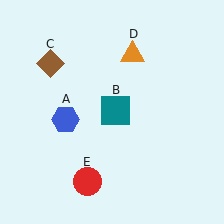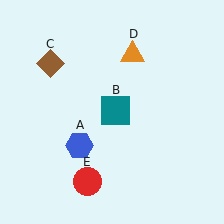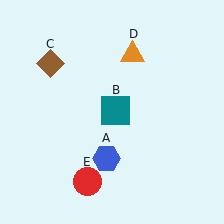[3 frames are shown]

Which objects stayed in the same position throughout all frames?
Teal square (object B) and brown diamond (object C) and orange triangle (object D) and red circle (object E) remained stationary.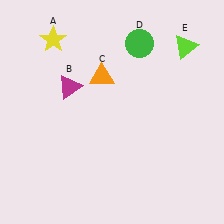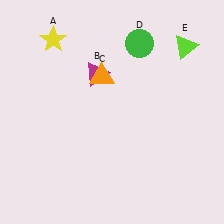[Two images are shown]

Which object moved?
The magenta triangle (B) moved right.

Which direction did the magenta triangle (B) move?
The magenta triangle (B) moved right.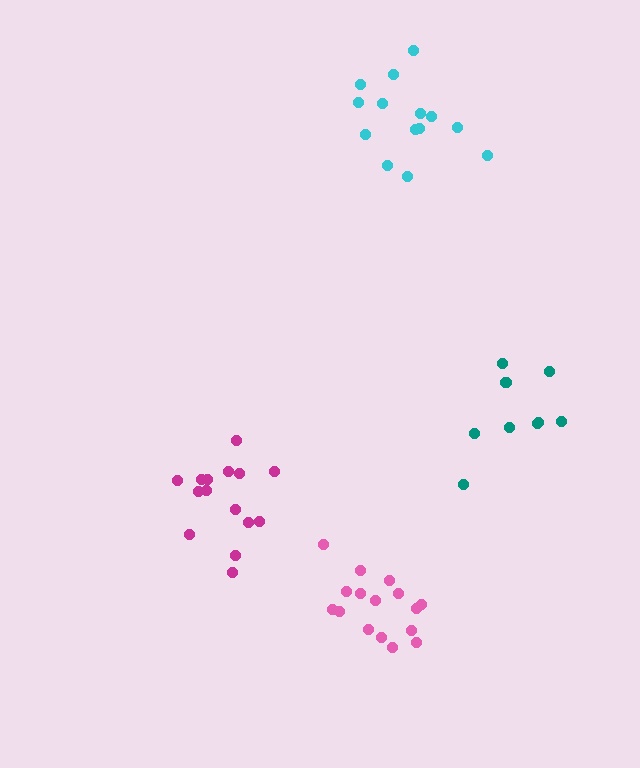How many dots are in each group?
Group 1: 10 dots, Group 2: 16 dots, Group 3: 15 dots, Group 4: 14 dots (55 total).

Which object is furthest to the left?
The magenta cluster is leftmost.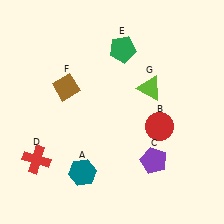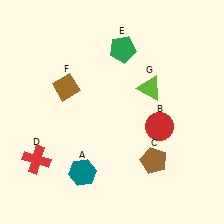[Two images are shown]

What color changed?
The pentagon (C) changed from purple in Image 1 to brown in Image 2.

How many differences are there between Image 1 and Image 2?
There is 1 difference between the two images.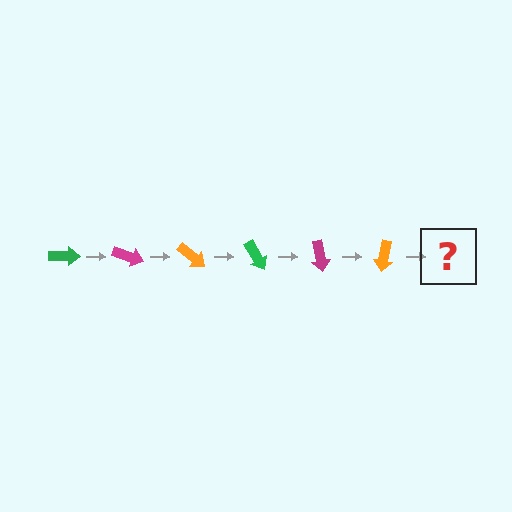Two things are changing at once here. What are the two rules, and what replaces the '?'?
The two rules are that it rotates 20 degrees each step and the color cycles through green, magenta, and orange. The '?' should be a green arrow, rotated 120 degrees from the start.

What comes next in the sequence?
The next element should be a green arrow, rotated 120 degrees from the start.